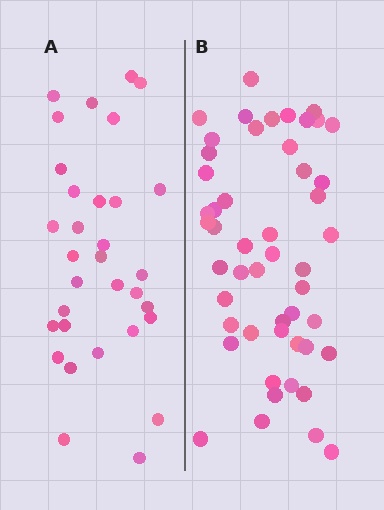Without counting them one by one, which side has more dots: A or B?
Region B (the right region) has more dots.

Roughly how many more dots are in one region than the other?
Region B has approximately 20 more dots than region A.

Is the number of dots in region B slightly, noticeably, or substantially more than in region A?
Region B has substantially more. The ratio is roughly 1.6 to 1.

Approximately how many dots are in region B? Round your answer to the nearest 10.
About 50 dots.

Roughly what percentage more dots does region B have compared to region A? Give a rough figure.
About 55% more.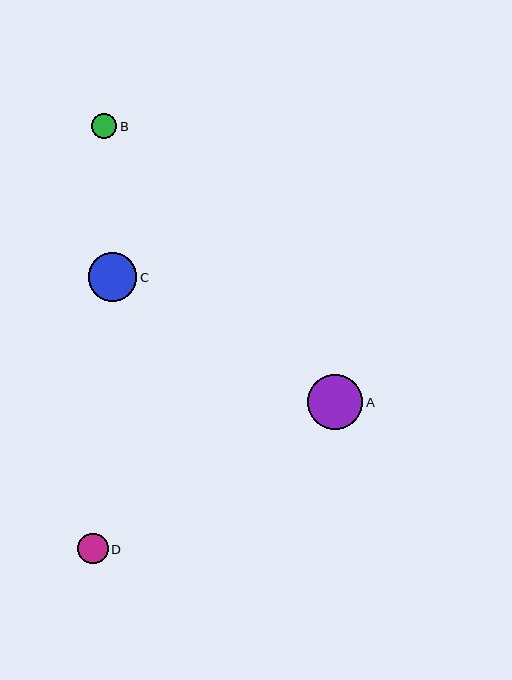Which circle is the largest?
Circle A is the largest with a size of approximately 55 pixels.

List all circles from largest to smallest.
From largest to smallest: A, C, D, B.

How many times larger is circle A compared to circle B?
Circle A is approximately 2.2 times the size of circle B.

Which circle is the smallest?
Circle B is the smallest with a size of approximately 25 pixels.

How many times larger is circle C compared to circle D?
Circle C is approximately 1.6 times the size of circle D.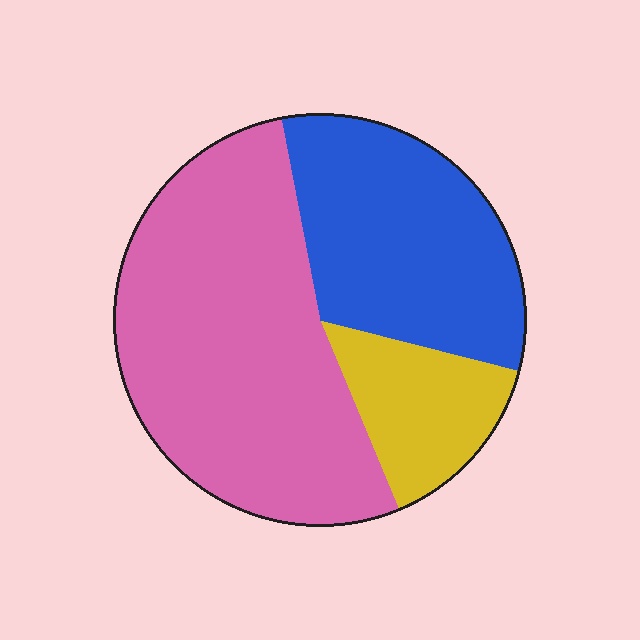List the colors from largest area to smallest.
From largest to smallest: pink, blue, yellow.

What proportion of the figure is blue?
Blue takes up about one third (1/3) of the figure.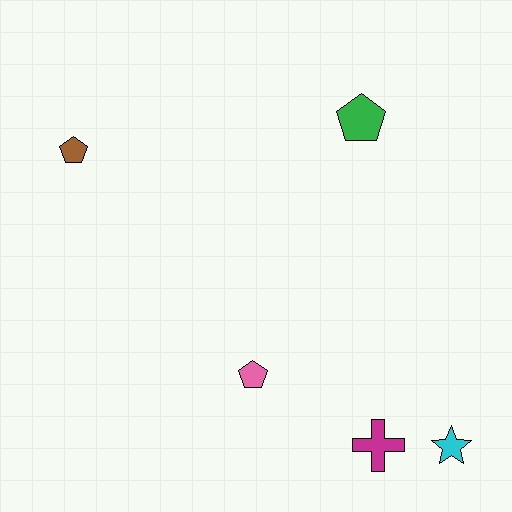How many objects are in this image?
There are 5 objects.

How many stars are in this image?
There is 1 star.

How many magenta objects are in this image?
There is 1 magenta object.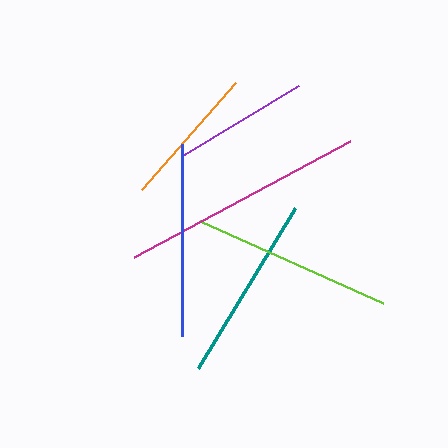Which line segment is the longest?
The magenta line is the longest at approximately 246 pixels.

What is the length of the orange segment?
The orange segment is approximately 143 pixels long.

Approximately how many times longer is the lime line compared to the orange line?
The lime line is approximately 1.4 times the length of the orange line.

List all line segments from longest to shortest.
From longest to shortest: magenta, lime, blue, teal, orange, purple.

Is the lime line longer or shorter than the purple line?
The lime line is longer than the purple line.